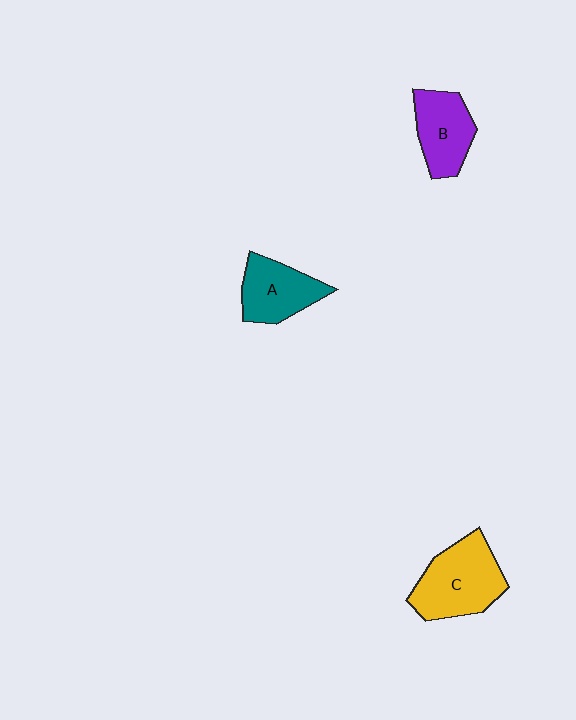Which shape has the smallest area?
Shape B (purple).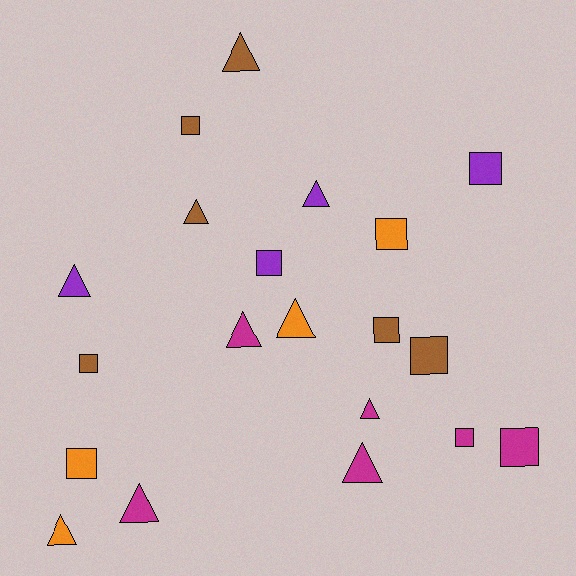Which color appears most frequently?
Brown, with 6 objects.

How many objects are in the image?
There are 20 objects.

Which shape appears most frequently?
Square, with 10 objects.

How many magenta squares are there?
There are 2 magenta squares.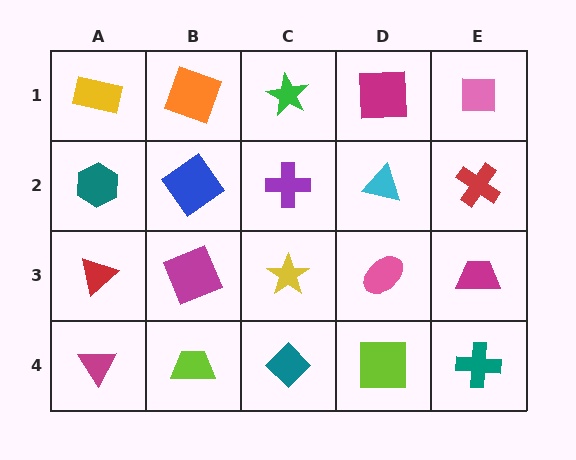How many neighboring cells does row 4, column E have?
2.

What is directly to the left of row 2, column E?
A cyan triangle.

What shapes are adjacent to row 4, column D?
A pink ellipse (row 3, column D), a teal diamond (row 4, column C), a teal cross (row 4, column E).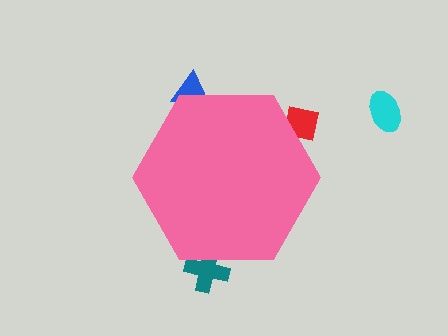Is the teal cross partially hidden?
Yes, the teal cross is partially hidden behind the pink hexagon.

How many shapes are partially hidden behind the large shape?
3 shapes are partially hidden.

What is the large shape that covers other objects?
A pink hexagon.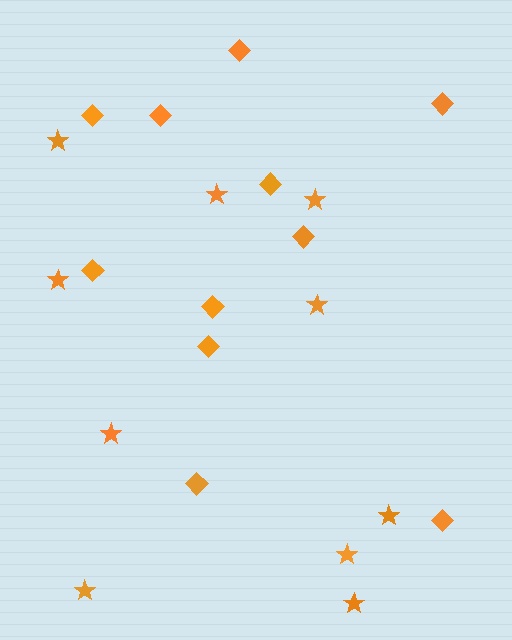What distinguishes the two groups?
There are 2 groups: one group of diamonds (11) and one group of stars (10).